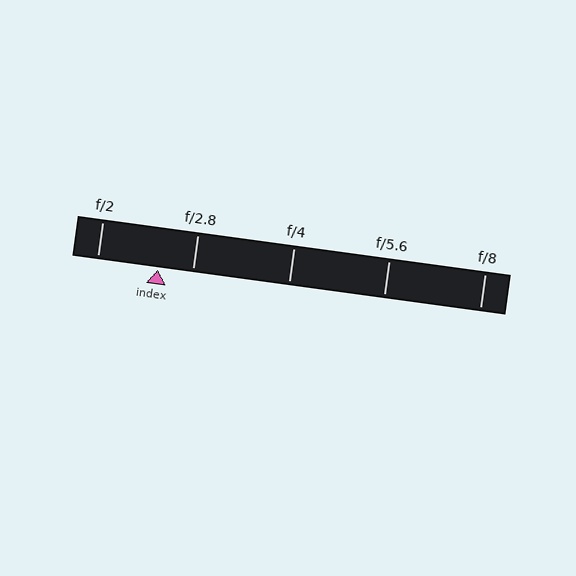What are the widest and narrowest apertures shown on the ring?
The widest aperture shown is f/2 and the narrowest is f/8.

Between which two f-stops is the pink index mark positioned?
The index mark is between f/2 and f/2.8.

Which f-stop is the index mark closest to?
The index mark is closest to f/2.8.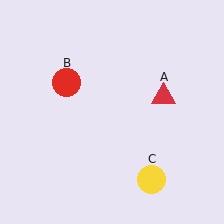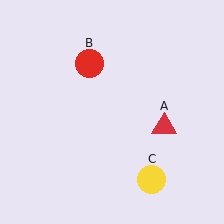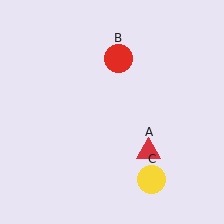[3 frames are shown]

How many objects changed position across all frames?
2 objects changed position: red triangle (object A), red circle (object B).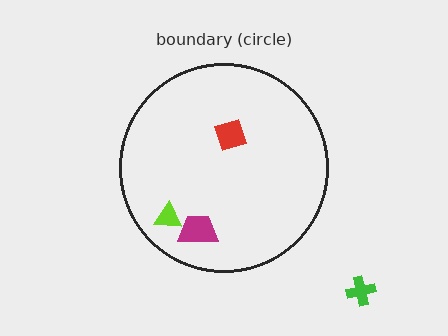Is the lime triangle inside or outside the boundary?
Inside.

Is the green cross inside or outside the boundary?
Outside.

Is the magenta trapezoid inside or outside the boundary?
Inside.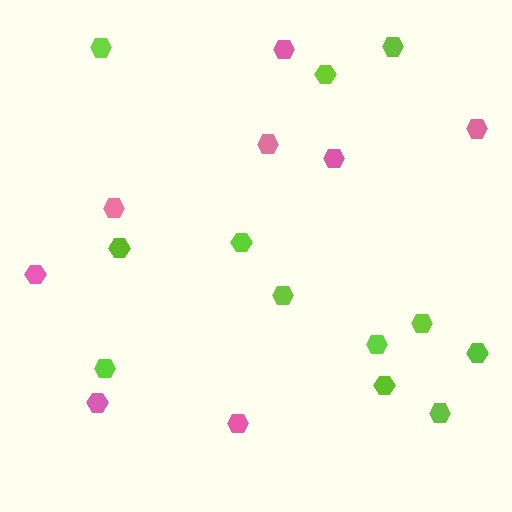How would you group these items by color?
There are 2 groups: one group of pink hexagons (8) and one group of lime hexagons (12).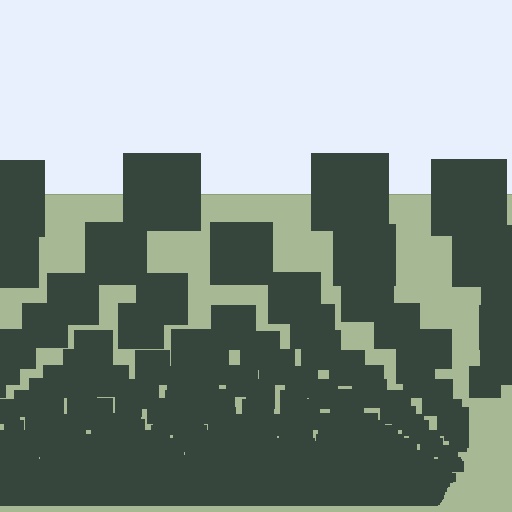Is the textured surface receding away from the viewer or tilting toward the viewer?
The surface appears to tilt toward the viewer. Texture elements get larger and sparser toward the top.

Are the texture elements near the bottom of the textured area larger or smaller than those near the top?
Smaller. The gradient is inverted — elements near the bottom are smaller and denser.